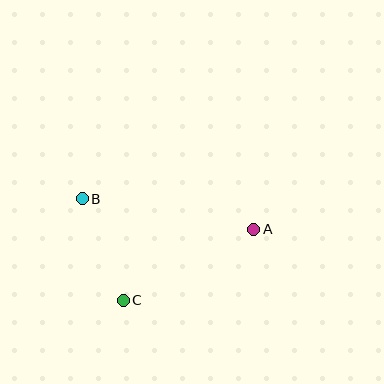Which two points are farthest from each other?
Points A and B are farthest from each other.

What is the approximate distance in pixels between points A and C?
The distance between A and C is approximately 148 pixels.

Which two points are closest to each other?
Points B and C are closest to each other.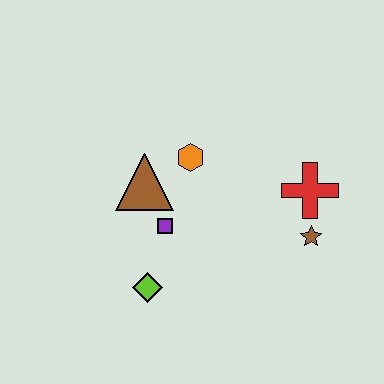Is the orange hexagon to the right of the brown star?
No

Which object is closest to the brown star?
The red cross is closest to the brown star.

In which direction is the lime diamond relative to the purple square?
The lime diamond is below the purple square.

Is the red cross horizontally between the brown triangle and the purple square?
No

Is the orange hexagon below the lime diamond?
No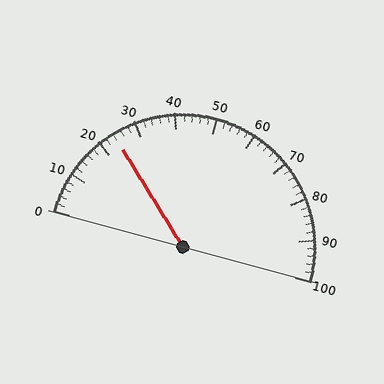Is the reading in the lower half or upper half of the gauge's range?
The reading is in the lower half of the range (0 to 100).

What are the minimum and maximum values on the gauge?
The gauge ranges from 0 to 100.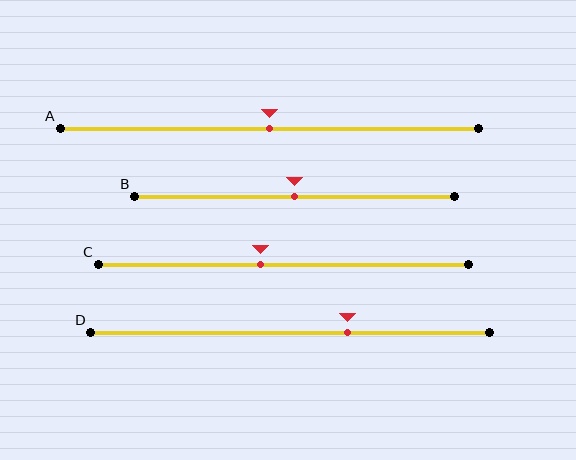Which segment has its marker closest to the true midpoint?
Segment A has its marker closest to the true midpoint.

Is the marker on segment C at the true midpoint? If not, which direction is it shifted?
No, the marker on segment C is shifted to the left by about 6% of the segment length.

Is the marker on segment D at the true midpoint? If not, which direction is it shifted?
No, the marker on segment D is shifted to the right by about 15% of the segment length.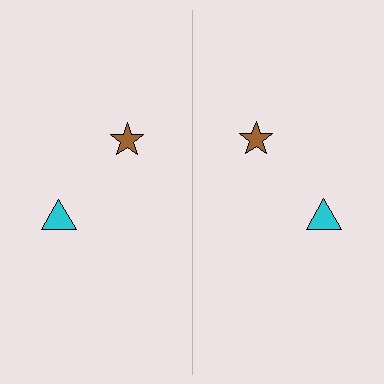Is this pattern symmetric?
Yes, this pattern has bilateral (reflection) symmetry.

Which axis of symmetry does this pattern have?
The pattern has a vertical axis of symmetry running through the center of the image.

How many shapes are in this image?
There are 4 shapes in this image.